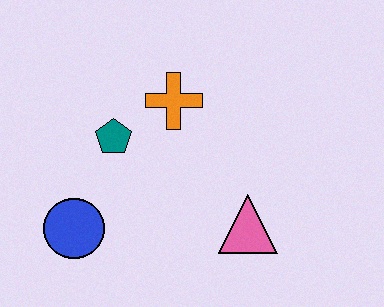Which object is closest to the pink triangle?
The orange cross is closest to the pink triangle.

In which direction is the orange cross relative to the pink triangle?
The orange cross is above the pink triangle.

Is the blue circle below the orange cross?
Yes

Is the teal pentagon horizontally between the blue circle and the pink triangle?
Yes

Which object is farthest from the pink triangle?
The blue circle is farthest from the pink triangle.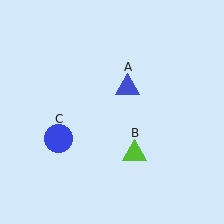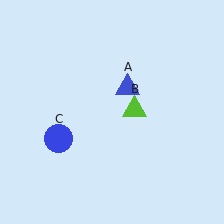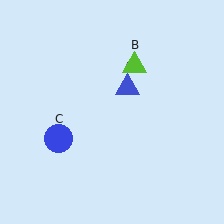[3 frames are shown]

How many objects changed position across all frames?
1 object changed position: lime triangle (object B).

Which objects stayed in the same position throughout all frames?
Blue triangle (object A) and blue circle (object C) remained stationary.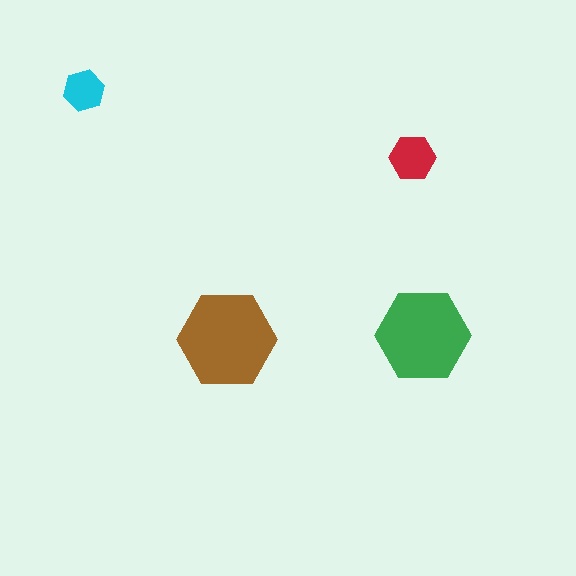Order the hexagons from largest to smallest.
the brown one, the green one, the red one, the cyan one.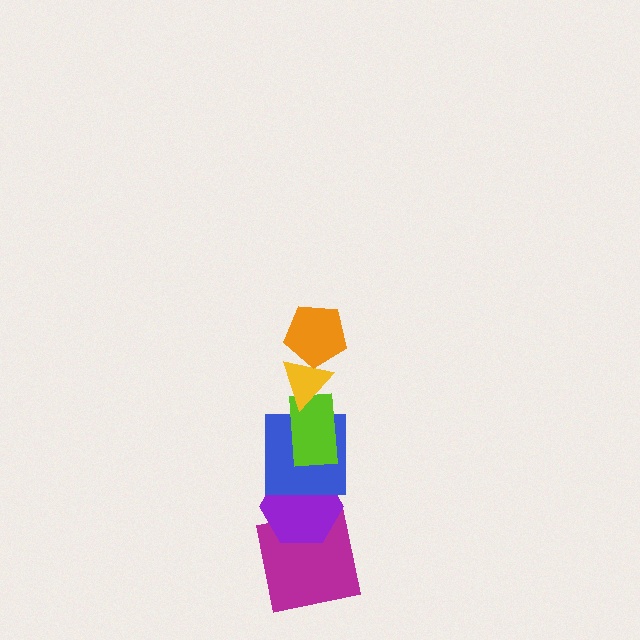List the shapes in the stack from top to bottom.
From top to bottom: the orange pentagon, the yellow triangle, the lime rectangle, the blue square, the purple hexagon, the magenta square.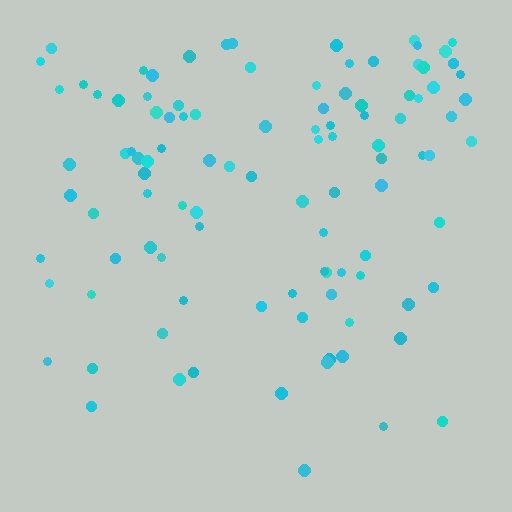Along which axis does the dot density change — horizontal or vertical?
Vertical.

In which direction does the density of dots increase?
From bottom to top, with the top side densest.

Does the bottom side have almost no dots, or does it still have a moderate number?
Still a moderate number, just noticeably fewer than the top.